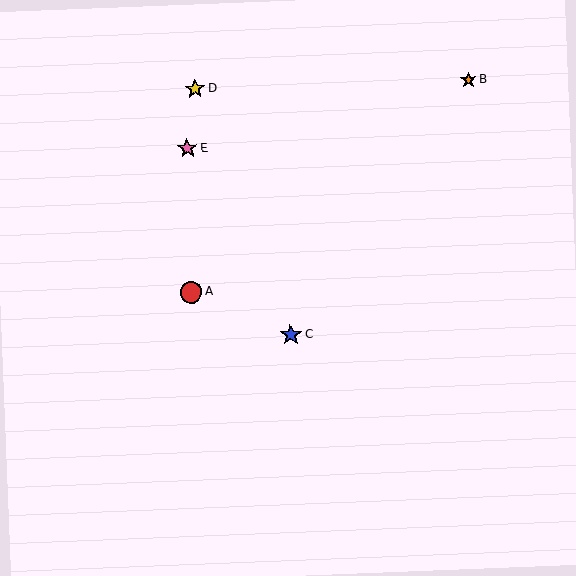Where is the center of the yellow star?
The center of the yellow star is at (195, 89).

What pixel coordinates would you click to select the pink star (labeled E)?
Click at (187, 148) to select the pink star E.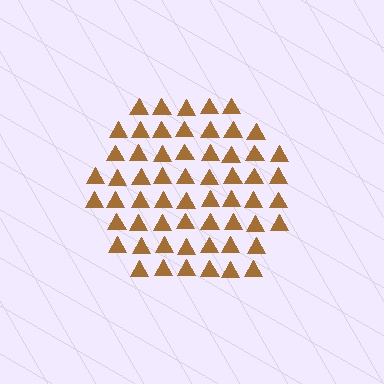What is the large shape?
The large shape is a hexagon.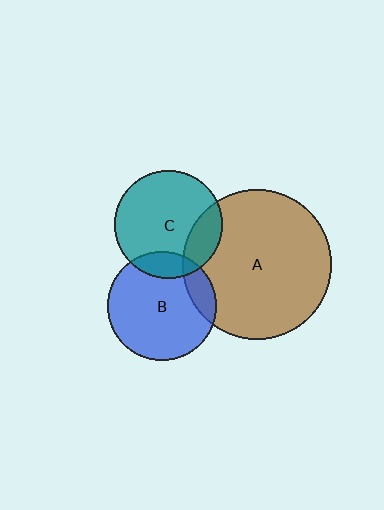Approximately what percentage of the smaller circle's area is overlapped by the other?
Approximately 20%.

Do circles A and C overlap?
Yes.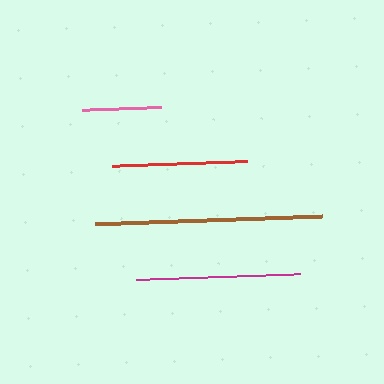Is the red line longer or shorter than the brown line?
The brown line is longer than the red line.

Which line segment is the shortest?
The pink line is the shortest at approximately 79 pixels.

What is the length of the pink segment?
The pink segment is approximately 79 pixels long.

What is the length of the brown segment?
The brown segment is approximately 227 pixels long.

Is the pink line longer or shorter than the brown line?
The brown line is longer than the pink line.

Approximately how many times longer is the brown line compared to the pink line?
The brown line is approximately 2.9 times the length of the pink line.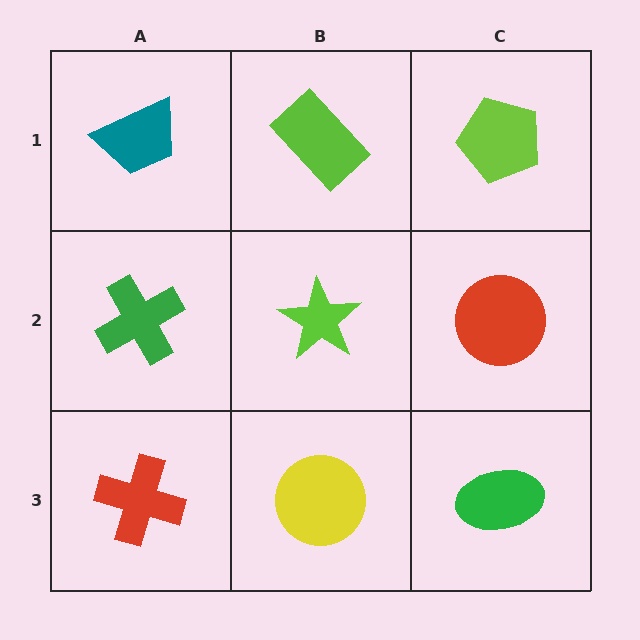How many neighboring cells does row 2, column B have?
4.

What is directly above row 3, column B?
A lime star.